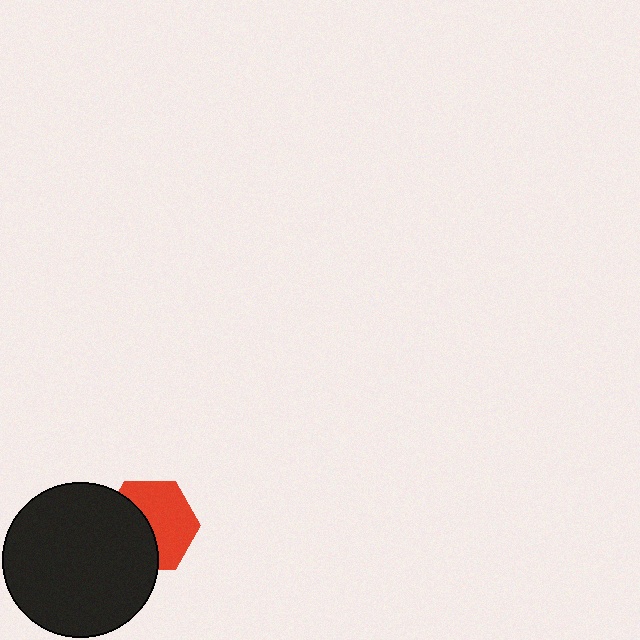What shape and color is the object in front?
The object in front is a black circle.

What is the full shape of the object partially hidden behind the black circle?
The partially hidden object is a red hexagon.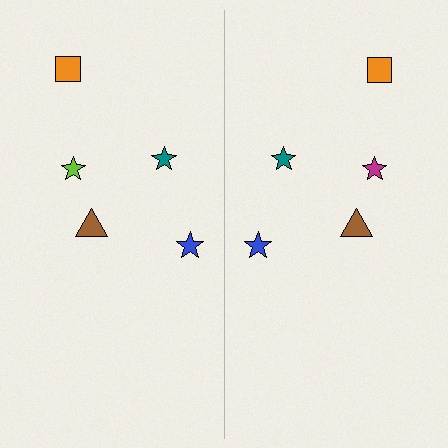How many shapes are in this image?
There are 10 shapes in this image.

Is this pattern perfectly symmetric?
No, the pattern is not perfectly symmetric. The magenta star on the right side breaks the symmetry — its mirror counterpart is lime.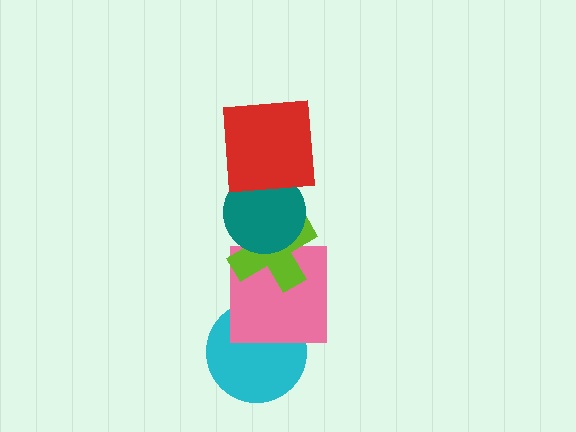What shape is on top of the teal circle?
The red square is on top of the teal circle.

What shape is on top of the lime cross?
The teal circle is on top of the lime cross.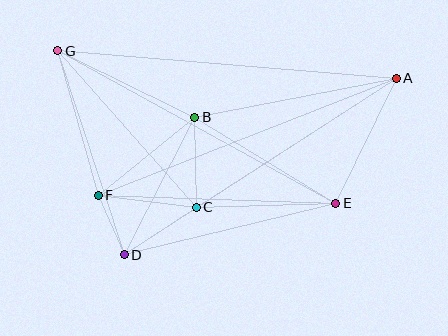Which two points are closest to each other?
Points D and F are closest to each other.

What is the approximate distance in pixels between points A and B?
The distance between A and B is approximately 205 pixels.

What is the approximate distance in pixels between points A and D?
The distance between A and D is approximately 324 pixels.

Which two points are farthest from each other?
Points A and G are farthest from each other.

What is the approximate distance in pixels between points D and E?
The distance between D and E is approximately 218 pixels.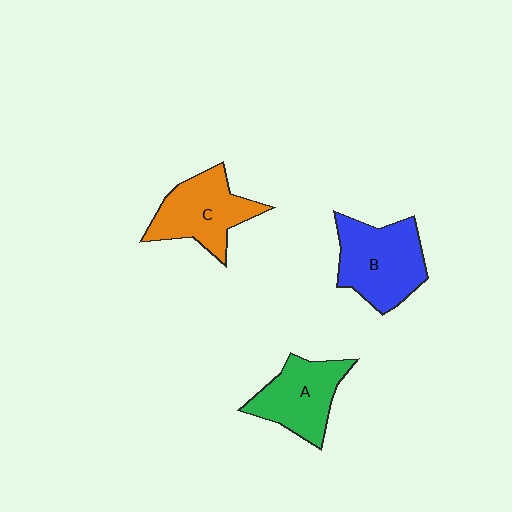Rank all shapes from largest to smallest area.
From largest to smallest: B (blue), C (orange), A (green).